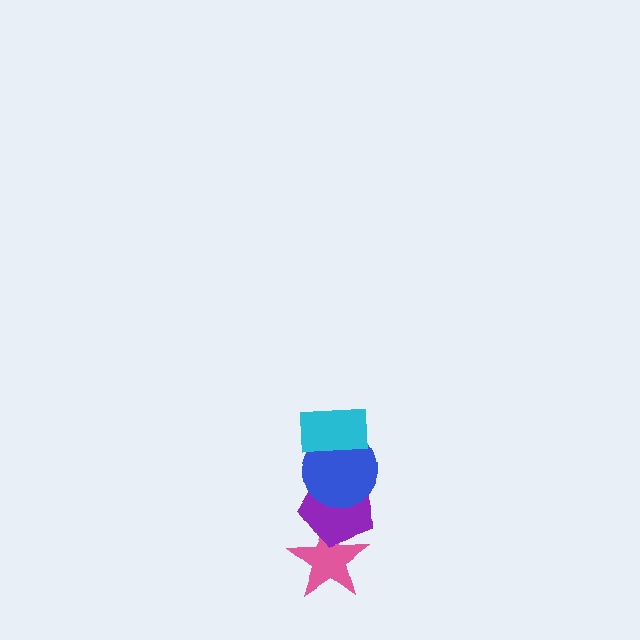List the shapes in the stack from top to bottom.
From top to bottom: the cyan rectangle, the blue circle, the purple pentagon, the pink star.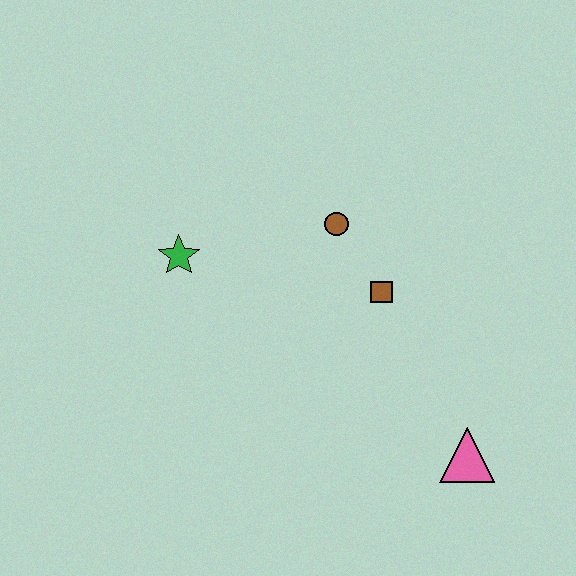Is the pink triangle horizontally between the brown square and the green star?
No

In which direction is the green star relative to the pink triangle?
The green star is to the left of the pink triangle.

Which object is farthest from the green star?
The pink triangle is farthest from the green star.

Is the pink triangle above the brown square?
No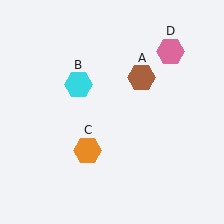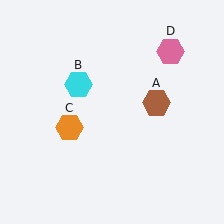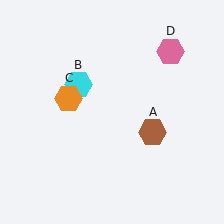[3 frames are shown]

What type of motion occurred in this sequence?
The brown hexagon (object A), orange hexagon (object C) rotated clockwise around the center of the scene.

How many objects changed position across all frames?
2 objects changed position: brown hexagon (object A), orange hexagon (object C).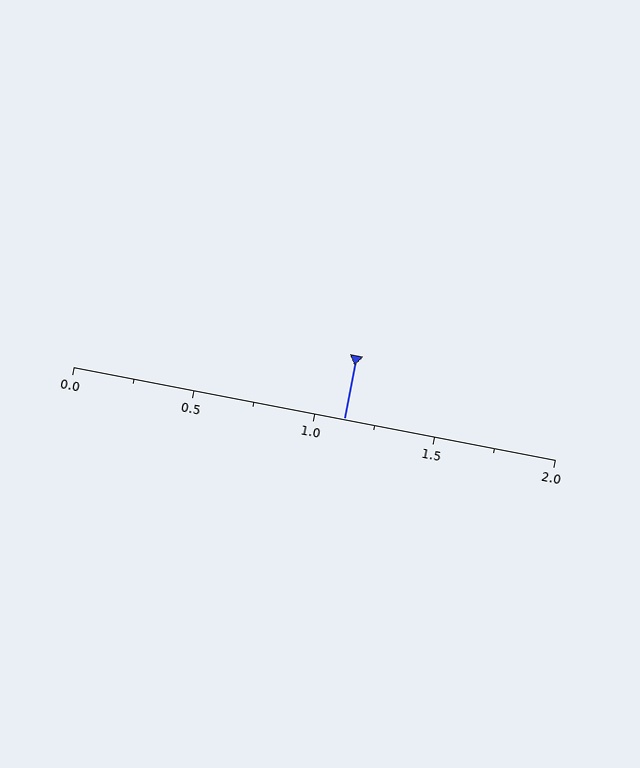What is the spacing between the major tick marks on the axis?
The major ticks are spaced 0.5 apart.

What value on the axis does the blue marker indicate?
The marker indicates approximately 1.12.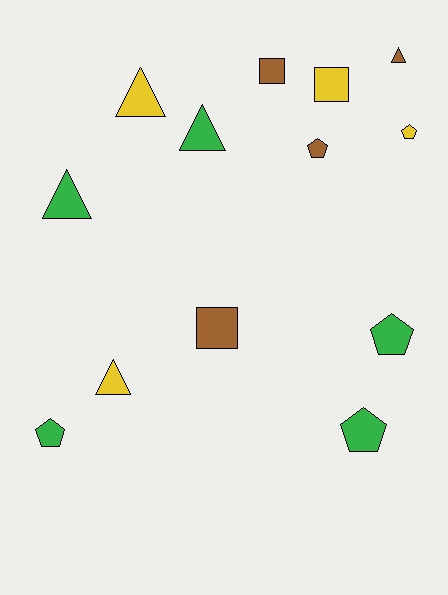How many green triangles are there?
There are 2 green triangles.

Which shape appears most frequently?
Triangle, with 5 objects.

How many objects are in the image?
There are 13 objects.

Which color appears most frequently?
Green, with 5 objects.